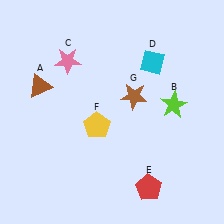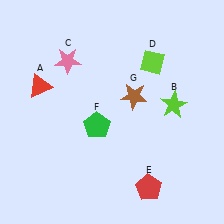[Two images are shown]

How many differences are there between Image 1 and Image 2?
There are 3 differences between the two images.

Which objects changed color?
A changed from brown to red. D changed from cyan to lime. F changed from yellow to green.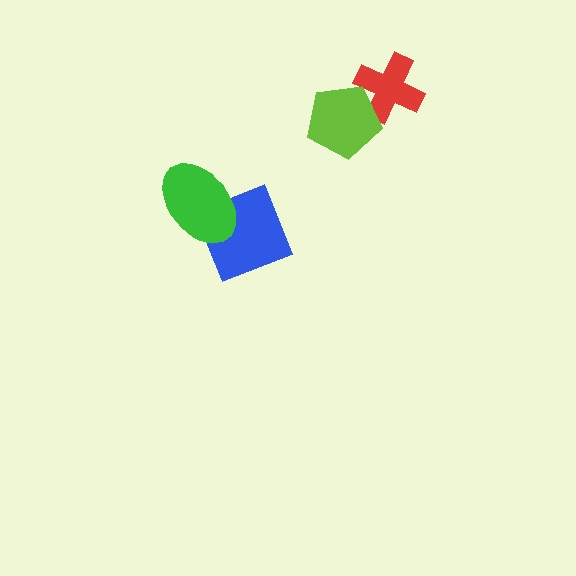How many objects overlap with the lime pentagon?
1 object overlaps with the lime pentagon.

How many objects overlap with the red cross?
1 object overlaps with the red cross.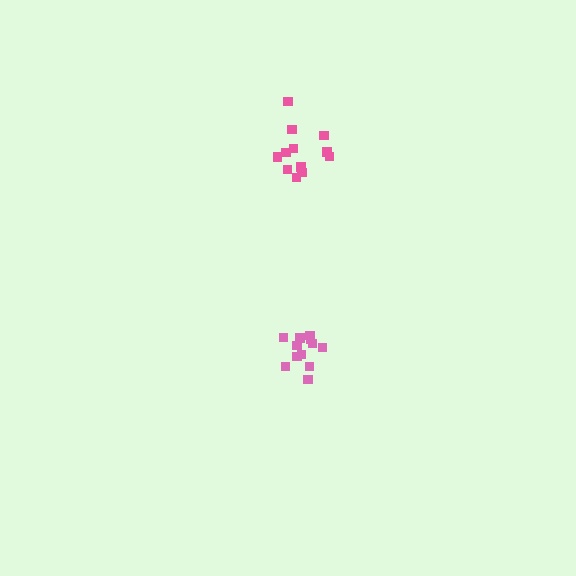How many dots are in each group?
Group 1: 12 dots, Group 2: 12 dots (24 total).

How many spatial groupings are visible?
There are 2 spatial groupings.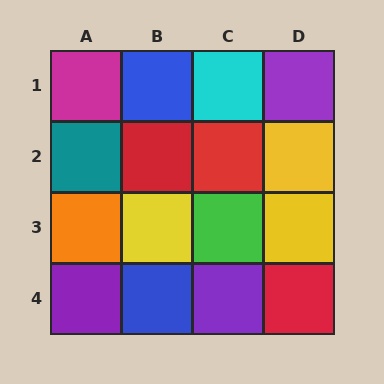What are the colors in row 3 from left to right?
Orange, yellow, green, yellow.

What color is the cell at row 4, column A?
Purple.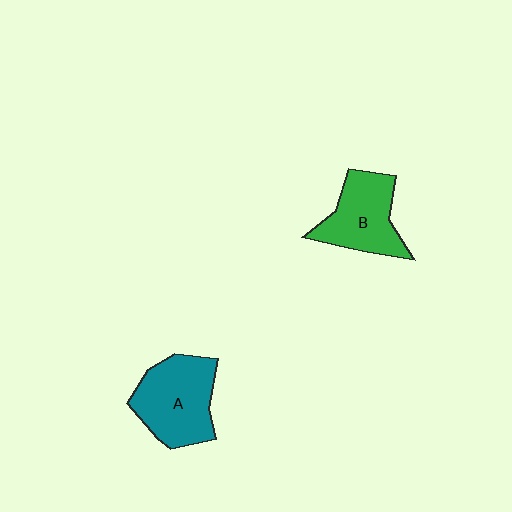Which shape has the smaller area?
Shape B (green).